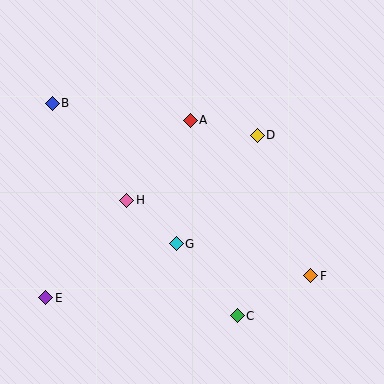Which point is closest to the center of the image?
Point G at (176, 244) is closest to the center.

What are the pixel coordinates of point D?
Point D is at (257, 135).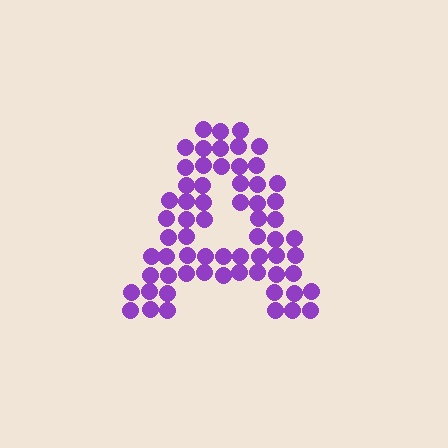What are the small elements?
The small elements are circles.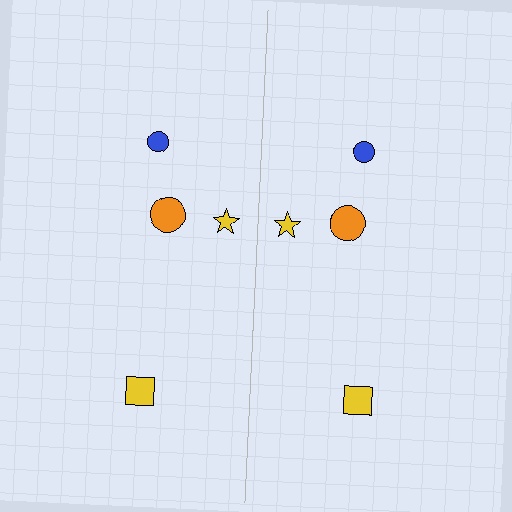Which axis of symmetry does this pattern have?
The pattern has a vertical axis of symmetry running through the center of the image.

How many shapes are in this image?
There are 8 shapes in this image.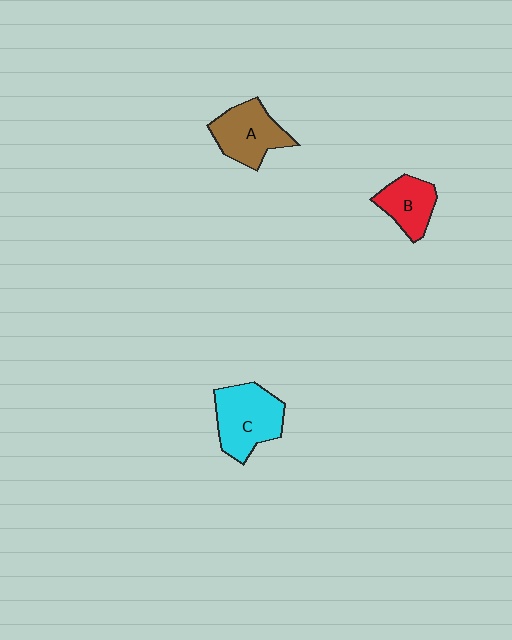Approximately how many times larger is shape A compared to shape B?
Approximately 1.3 times.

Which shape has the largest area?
Shape C (cyan).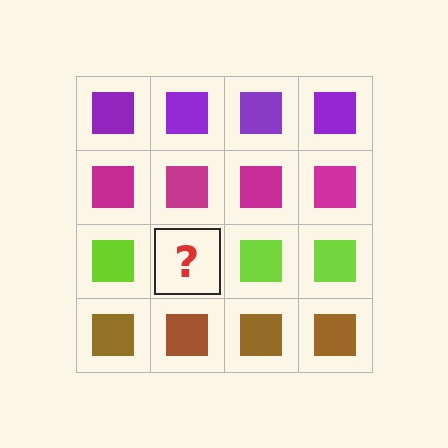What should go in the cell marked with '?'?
The missing cell should contain a lime square.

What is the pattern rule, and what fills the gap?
The rule is that each row has a consistent color. The gap should be filled with a lime square.